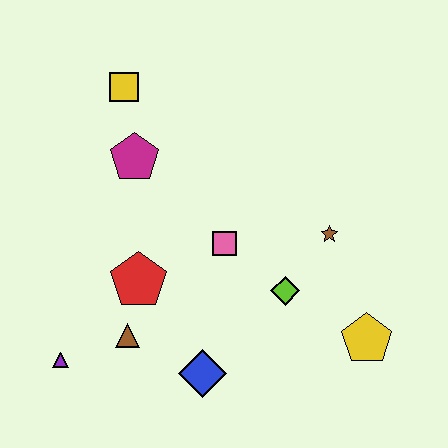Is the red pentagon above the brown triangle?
Yes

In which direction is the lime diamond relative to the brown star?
The lime diamond is below the brown star.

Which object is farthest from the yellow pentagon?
The yellow square is farthest from the yellow pentagon.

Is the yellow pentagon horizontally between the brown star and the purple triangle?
No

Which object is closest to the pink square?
The lime diamond is closest to the pink square.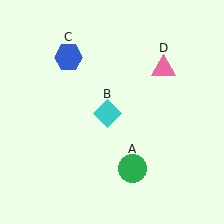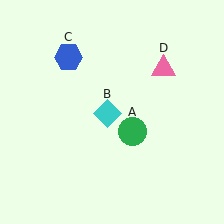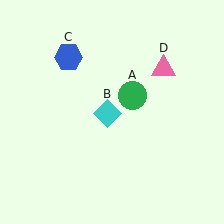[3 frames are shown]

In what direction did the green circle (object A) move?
The green circle (object A) moved up.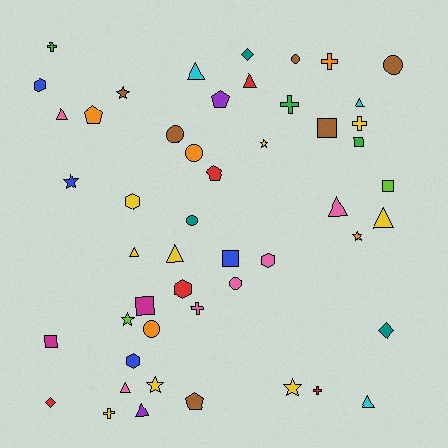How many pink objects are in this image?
There are 6 pink objects.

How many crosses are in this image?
There are 7 crosses.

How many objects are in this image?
There are 50 objects.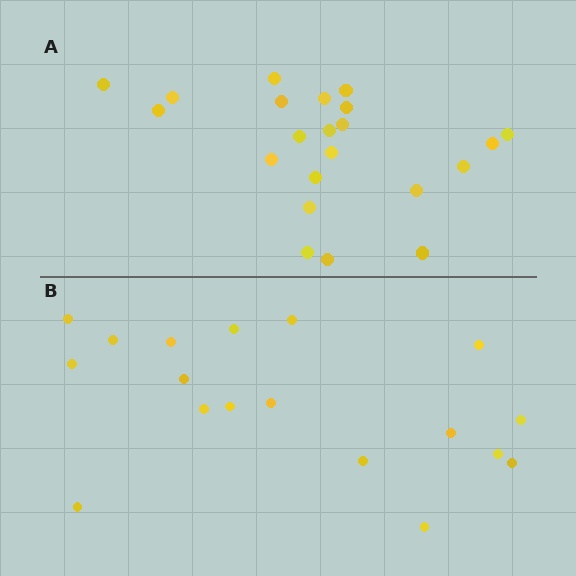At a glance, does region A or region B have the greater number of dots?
Region A (the top region) has more dots.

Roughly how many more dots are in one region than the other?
Region A has about 4 more dots than region B.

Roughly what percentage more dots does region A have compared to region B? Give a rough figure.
About 20% more.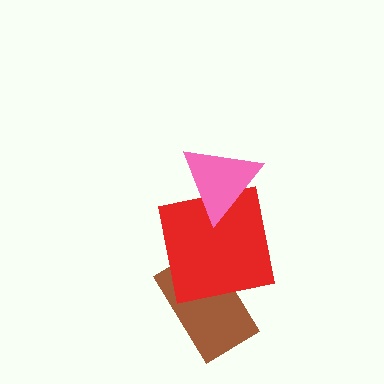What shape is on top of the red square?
The pink triangle is on top of the red square.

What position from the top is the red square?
The red square is 2nd from the top.